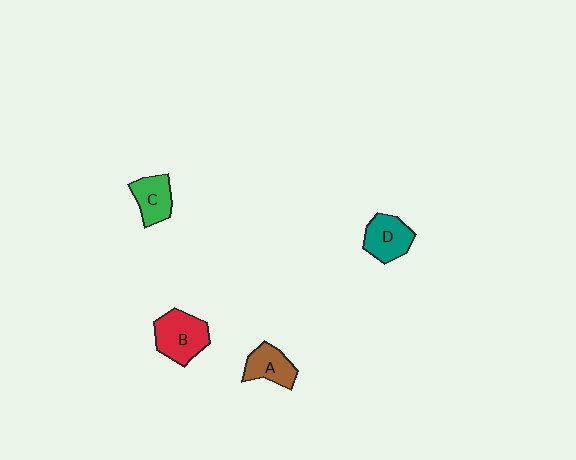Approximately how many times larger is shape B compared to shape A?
Approximately 1.4 times.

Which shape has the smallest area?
Shape A (brown).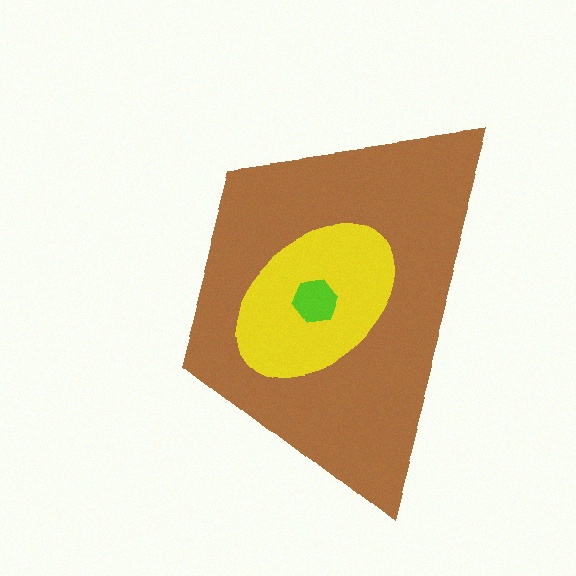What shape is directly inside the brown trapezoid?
The yellow ellipse.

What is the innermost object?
The lime hexagon.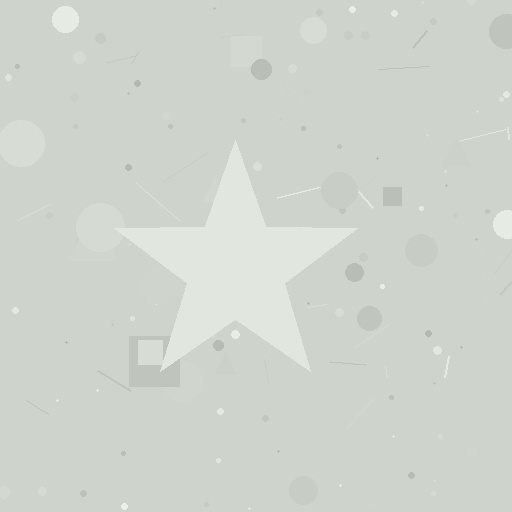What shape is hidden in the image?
A star is hidden in the image.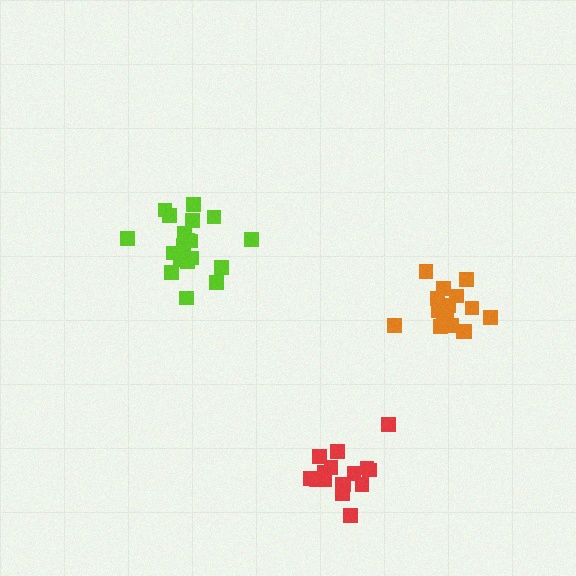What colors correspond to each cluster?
The clusters are colored: lime, orange, red.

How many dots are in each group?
Group 1: 20 dots, Group 2: 16 dots, Group 3: 16 dots (52 total).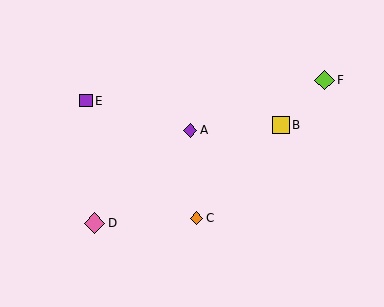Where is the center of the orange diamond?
The center of the orange diamond is at (197, 218).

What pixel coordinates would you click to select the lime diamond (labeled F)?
Click at (324, 80) to select the lime diamond F.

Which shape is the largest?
The pink diamond (labeled D) is the largest.